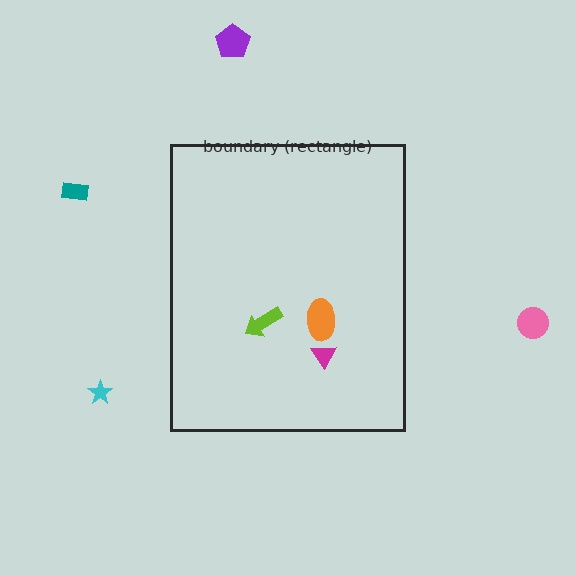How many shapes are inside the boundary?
3 inside, 4 outside.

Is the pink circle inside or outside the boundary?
Outside.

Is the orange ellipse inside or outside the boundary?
Inside.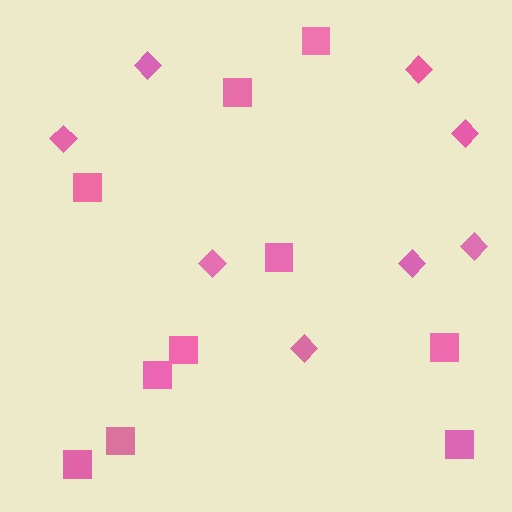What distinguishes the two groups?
There are 2 groups: one group of diamonds (8) and one group of squares (10).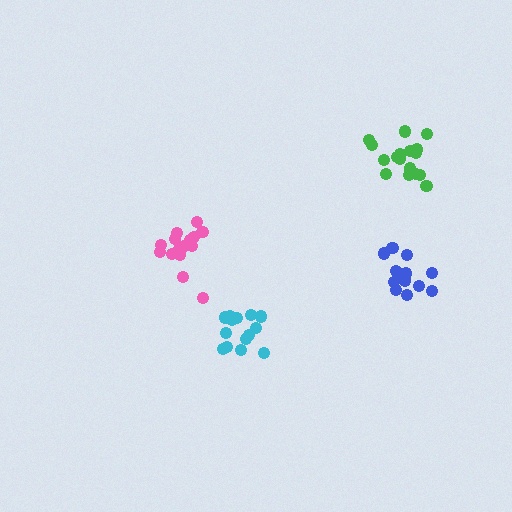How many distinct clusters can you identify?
There are 4 distinct clusters.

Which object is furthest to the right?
The blue cluster is rightmost.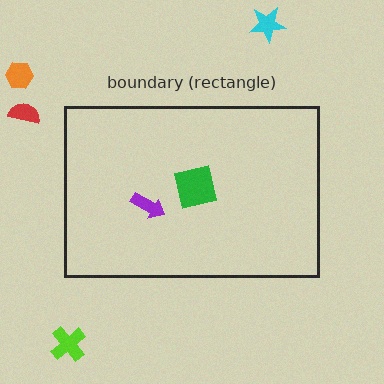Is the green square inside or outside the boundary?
Inside.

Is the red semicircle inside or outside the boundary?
Outside.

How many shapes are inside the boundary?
2 inside, 4 outside.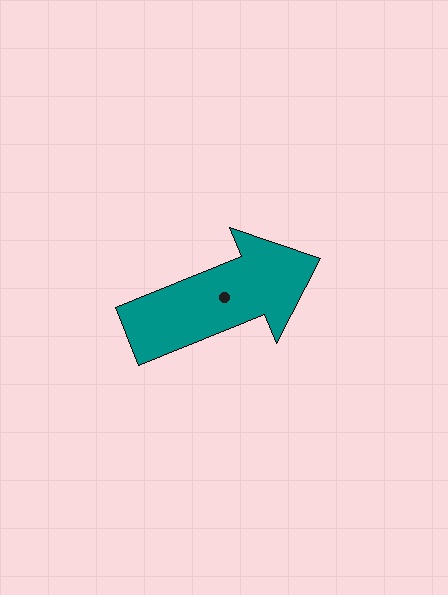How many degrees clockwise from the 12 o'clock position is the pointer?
Approximately 68 degrees.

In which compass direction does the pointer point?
East.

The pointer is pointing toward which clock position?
Roughly 2 o'clock.